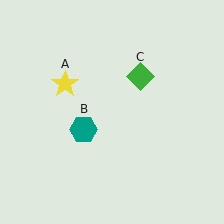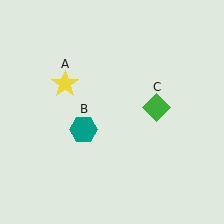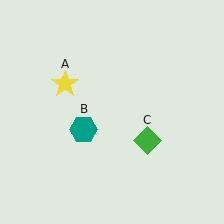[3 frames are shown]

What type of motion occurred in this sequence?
The green diamond (object C) rotated clockwise around the center of the scene.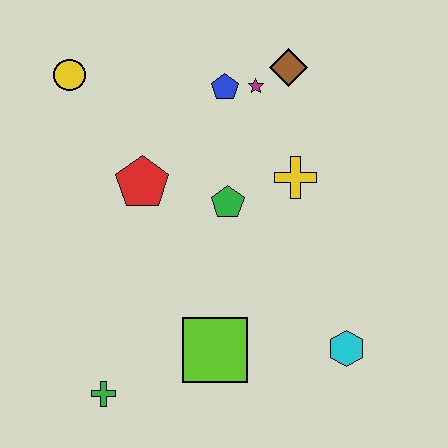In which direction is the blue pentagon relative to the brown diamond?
The blue pentagon is to the left of the brown diamond.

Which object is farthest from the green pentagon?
The green cross is farthest from the green pentagon.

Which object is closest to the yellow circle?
The red pentagon is closest to the yellow circle.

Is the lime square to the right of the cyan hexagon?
No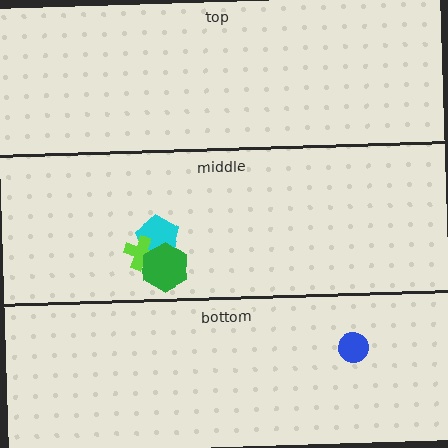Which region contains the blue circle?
The bottom region.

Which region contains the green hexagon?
The middle region.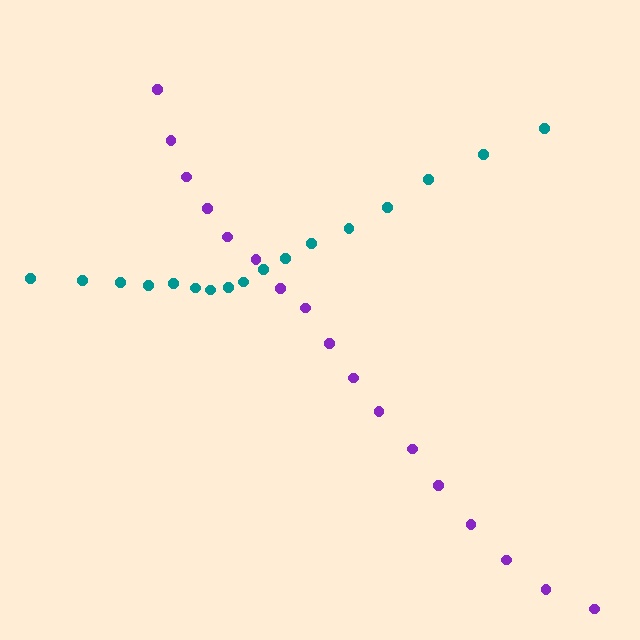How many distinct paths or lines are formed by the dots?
There are 2 distinct paths.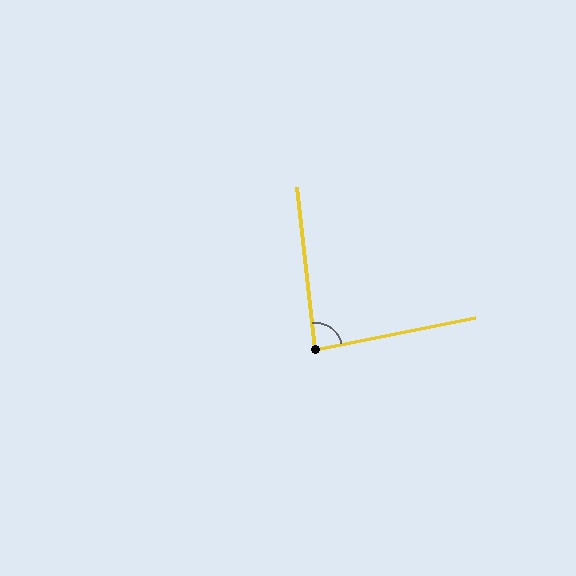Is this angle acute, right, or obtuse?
It is approximately a right angle.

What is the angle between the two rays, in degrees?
Approximately 85 degrees.